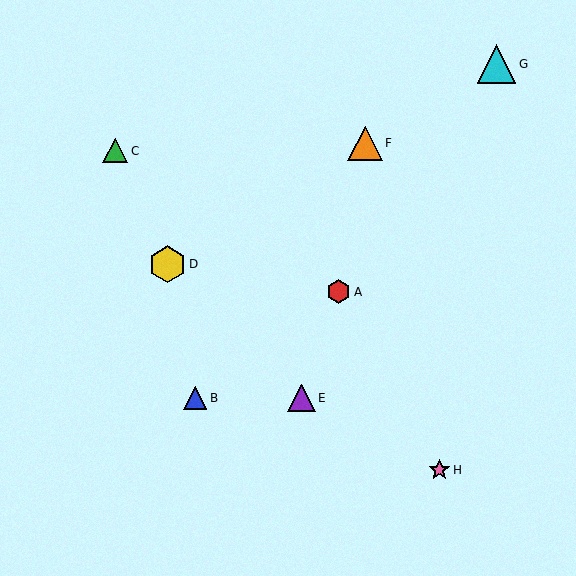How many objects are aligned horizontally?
2 objects (B, E) are aligned horizontally.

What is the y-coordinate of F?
Object F is at y≈143.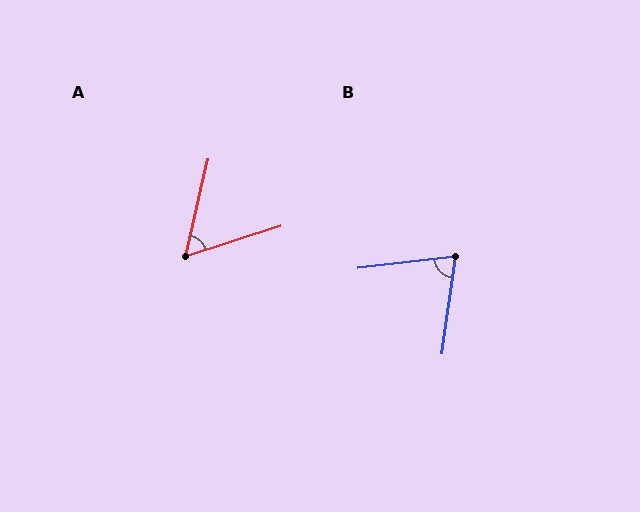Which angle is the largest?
B, at approximately 76 degrees.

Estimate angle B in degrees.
Approximately 76 degrees.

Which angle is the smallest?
A, at approximately 60 degrees.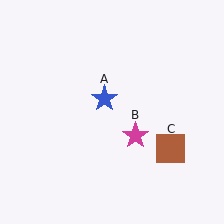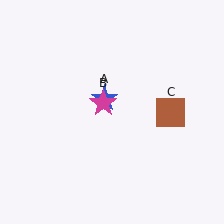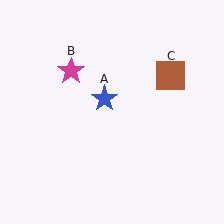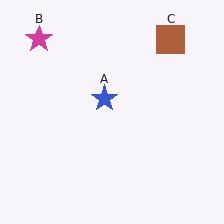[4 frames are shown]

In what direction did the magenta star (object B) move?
The magenta star (object B) moved up and to the left.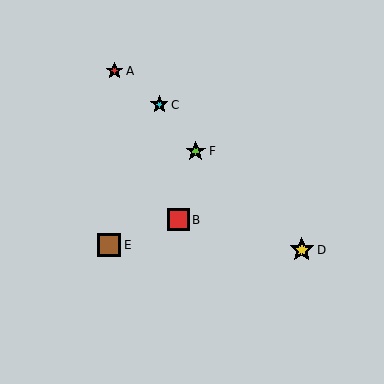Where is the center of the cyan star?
The center of the cyan star is at (159, 105).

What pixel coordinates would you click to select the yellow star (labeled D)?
Click at (302, 250) to select the yellow star D.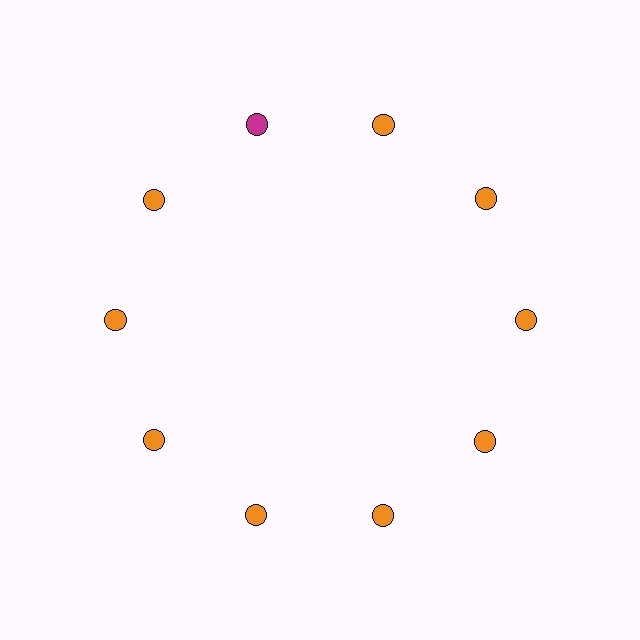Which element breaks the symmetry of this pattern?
The magenta circle at roughly the 11 o'clock position breaks the symmetry. All other shapes are orange circles.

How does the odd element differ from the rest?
It has a different color: magenta instead of orange.